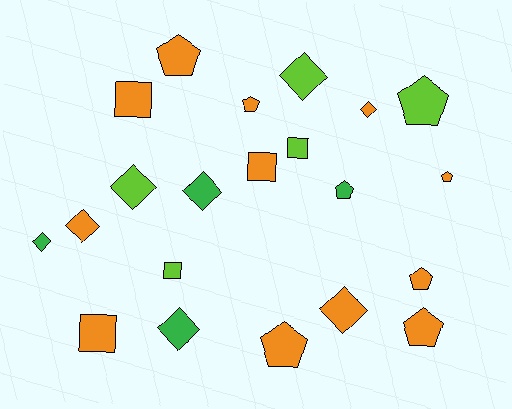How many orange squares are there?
There are 3 orange squares.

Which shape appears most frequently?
Diamond, with 8 objects.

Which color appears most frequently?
Orange, with 12 objects.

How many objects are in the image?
There are 21 objects.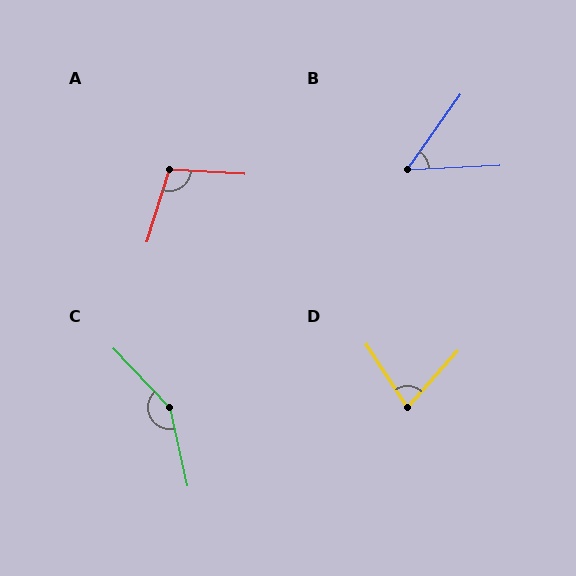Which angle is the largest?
C, at approximately 149 degrees.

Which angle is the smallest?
B, at approximately 52 degrees.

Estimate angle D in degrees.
Approximately 75 degrees.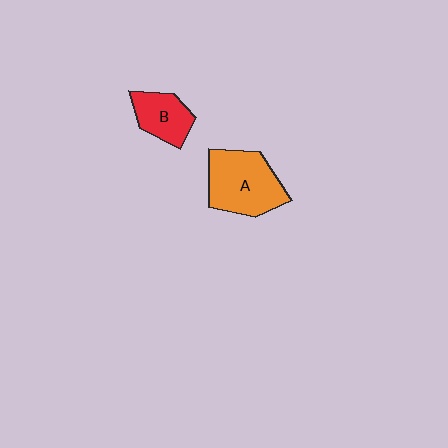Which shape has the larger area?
Shape A (orange).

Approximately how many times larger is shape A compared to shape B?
Approximately 1.7 times.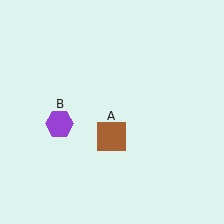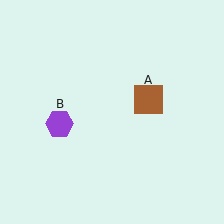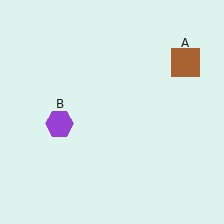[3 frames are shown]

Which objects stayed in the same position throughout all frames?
Purple hexagon (object B) remained stationary.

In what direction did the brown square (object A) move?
The brown square (object A) moved up and to the right.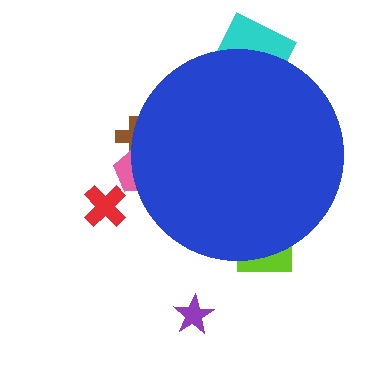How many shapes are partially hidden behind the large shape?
4 shapes are partially hidden.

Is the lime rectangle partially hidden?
Yes, the lime rectangle is partially hidden behind the blue circle.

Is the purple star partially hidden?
No, the purple star is fully visible.